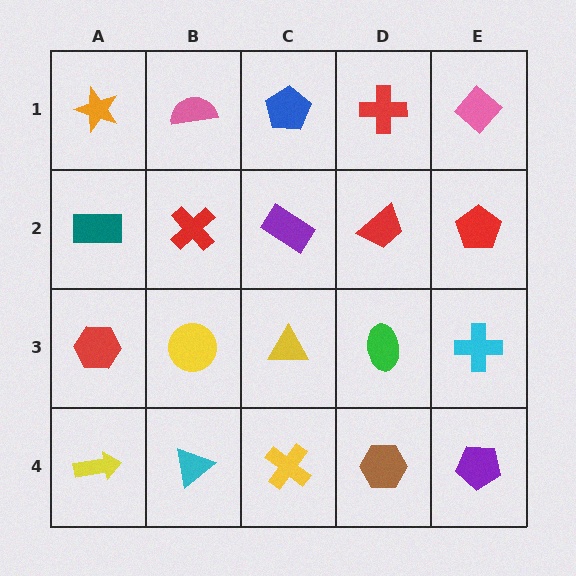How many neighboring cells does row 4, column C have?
3.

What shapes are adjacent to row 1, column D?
A red trapezoid (row 2, column D), a blue pentagon (row 1, column C), a pink diamond (row 1, column E).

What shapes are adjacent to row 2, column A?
An orange star (row 1, column A), a red hexagon (row 3, column A), a red cross (row 2, column B).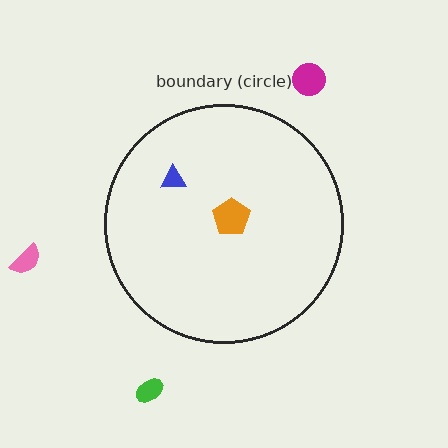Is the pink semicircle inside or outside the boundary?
Outside.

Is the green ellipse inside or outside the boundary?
Outside.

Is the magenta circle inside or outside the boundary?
Outside.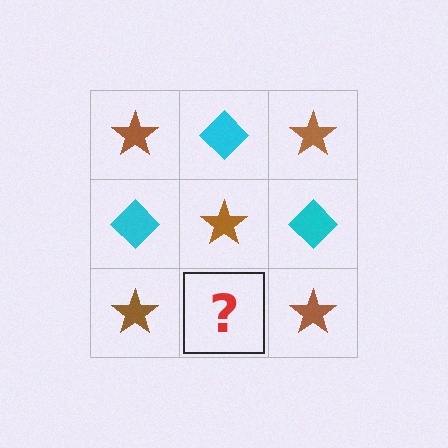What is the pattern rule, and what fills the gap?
The rule is that it alternates brown star and cyan diamond in a checkerboard pattern. The gap should be filled with a cyan diamond.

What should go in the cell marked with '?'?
The missing cell should contain a cyan diamond.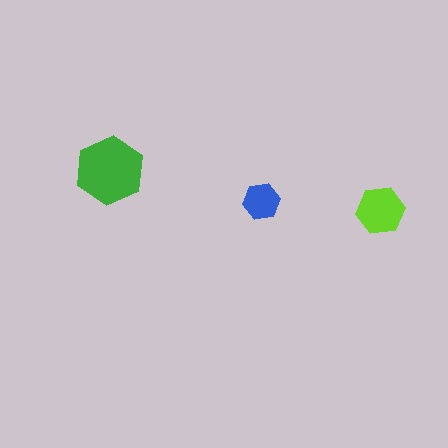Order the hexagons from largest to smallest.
the green one, the lime one, the blue one.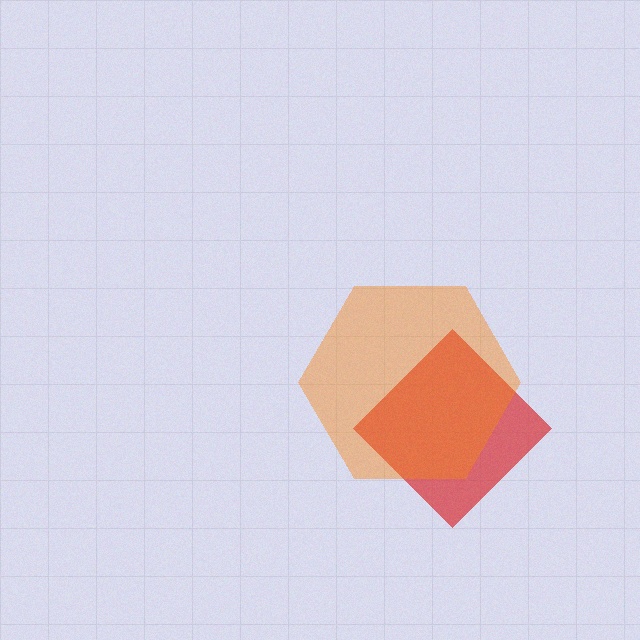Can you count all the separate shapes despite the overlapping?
Yes, there are 2 separate shapes.